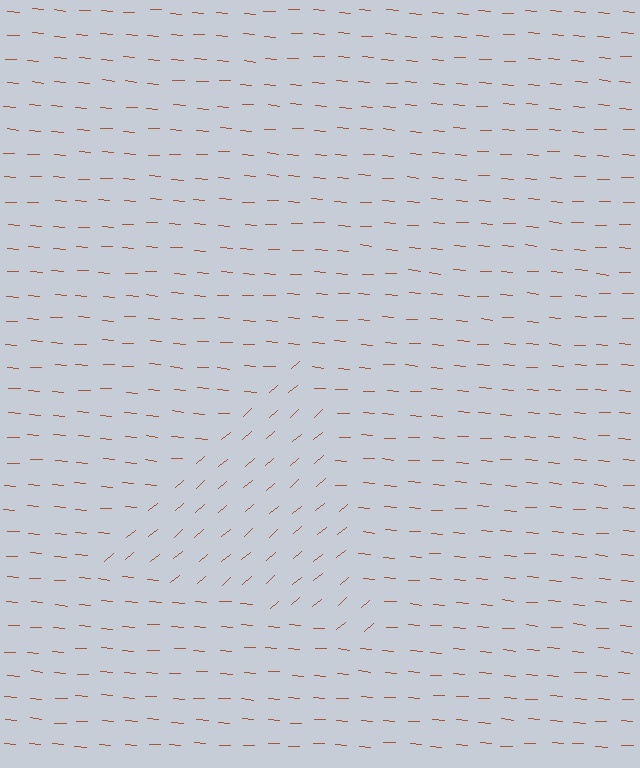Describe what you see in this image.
The image is filled with small brown line segments. A triangle region in the image has lines oriented differently from the surrounding lines, creating a visible texture boundary.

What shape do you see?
I see a triangle.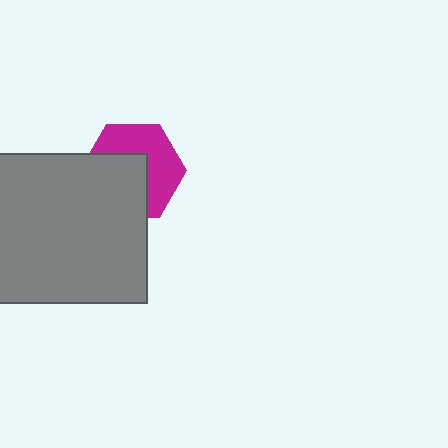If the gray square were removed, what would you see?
You would see the complete magenta hexagon.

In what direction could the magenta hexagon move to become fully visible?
The magenta hexagon could move toward the upper-right. That would shift it out from behind the gray square entirely.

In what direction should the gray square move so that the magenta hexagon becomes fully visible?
The gray square should move toward the lower-left. That is the shortest direction to clear the overlap and leave the magenta hexagon fully visible.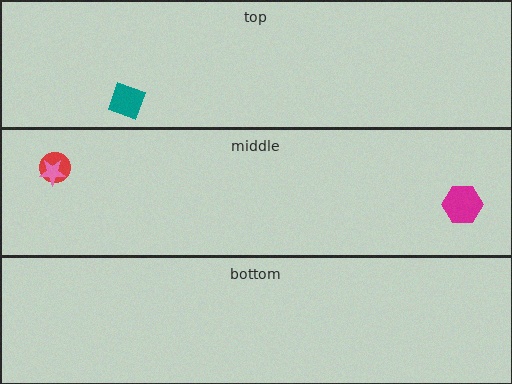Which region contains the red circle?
The middle region.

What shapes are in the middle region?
The magenta hexagon, the red circle, the pink star.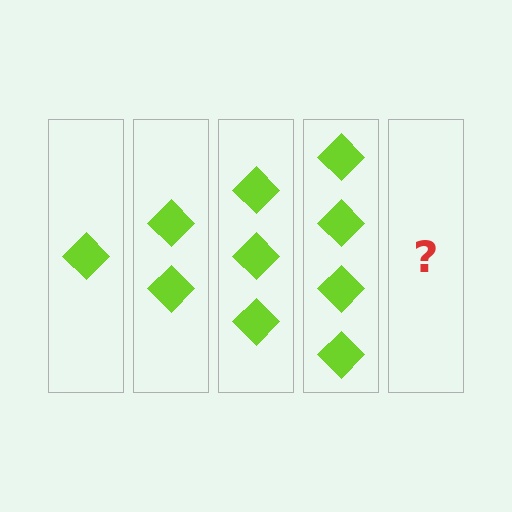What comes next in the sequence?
The next element should be 5 diamonds.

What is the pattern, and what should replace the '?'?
The pattern is that each step adds one more diamond. The '?' should be 5 diamonds.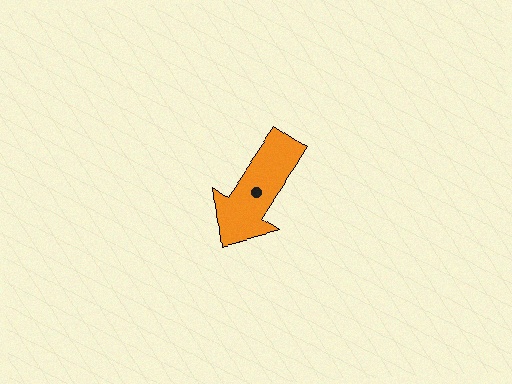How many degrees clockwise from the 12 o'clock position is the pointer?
Approximately 215 degrees.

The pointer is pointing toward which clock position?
Roughly 7 o'clock.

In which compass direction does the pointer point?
Southwest.